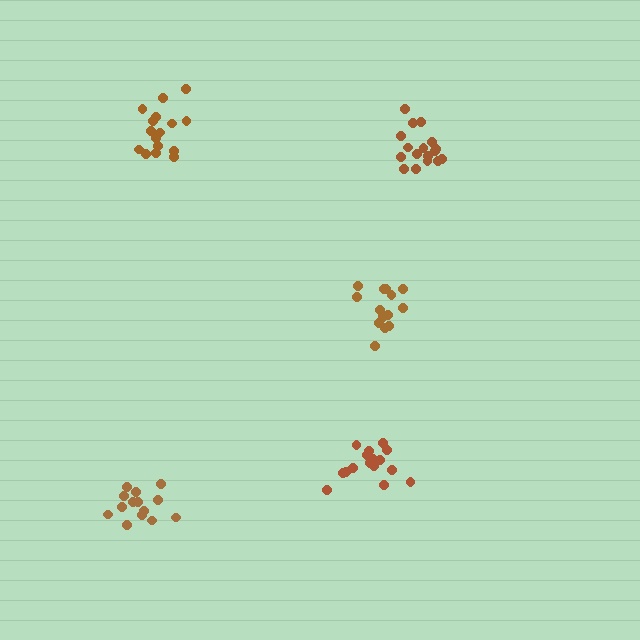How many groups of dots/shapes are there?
There are 5 groups.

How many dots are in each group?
Group 1: 14 dots, Group 2: 17 dots, Group 3: 17 dots, Group 4: 16 dots, Group 5: 14 dots (78 total).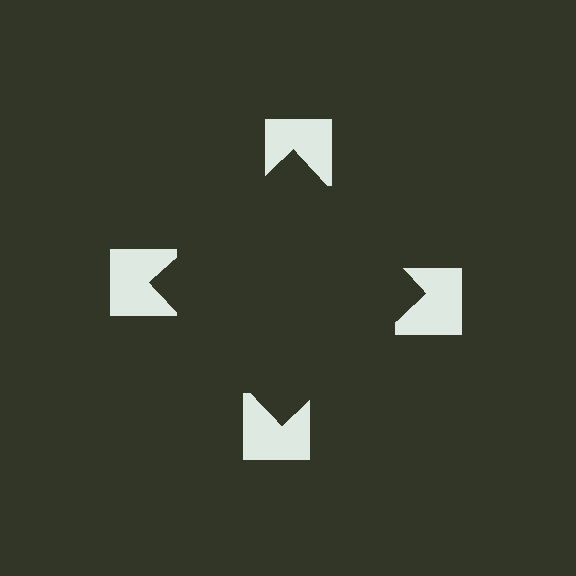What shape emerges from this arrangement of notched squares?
An illusory square — its edges are inferred from the aligned wedge cuts in the notched squares, not physically drawn.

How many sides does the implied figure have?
4 sides.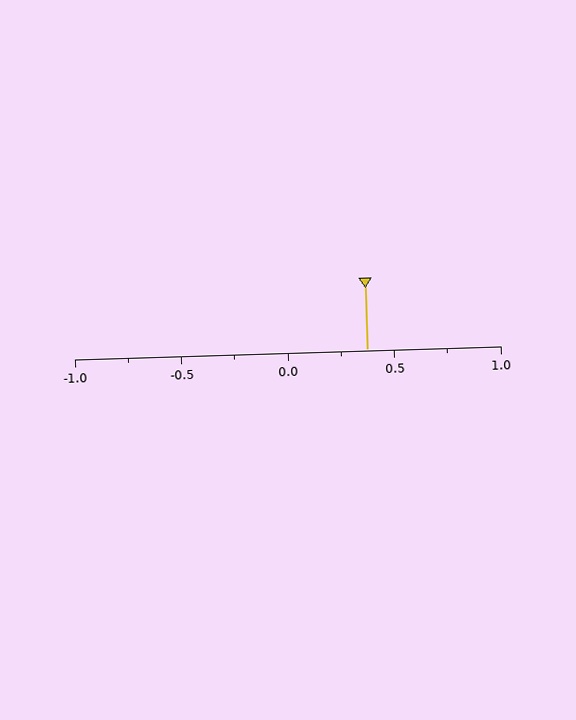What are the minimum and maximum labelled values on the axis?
The axis runs from -1.0 to 1.0.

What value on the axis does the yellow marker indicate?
The marker indicates approximately 0.38.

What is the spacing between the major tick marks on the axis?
The major ticks are spaced 0.5 apart.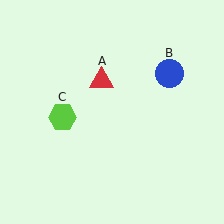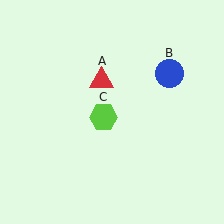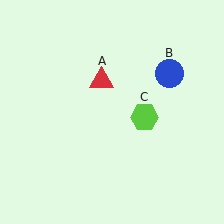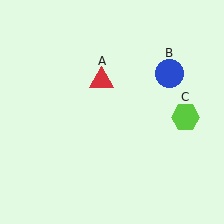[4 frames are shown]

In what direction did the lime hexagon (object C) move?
The lime hexagon (object C) moved right.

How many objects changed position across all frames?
1 object changed position: lime hexagon (object C).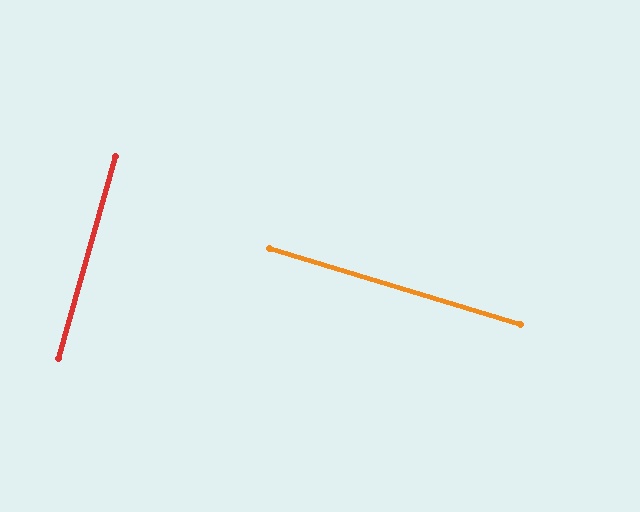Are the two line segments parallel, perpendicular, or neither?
Perpendicular — they meet at approximately 89°.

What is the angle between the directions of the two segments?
Approximately 89 degrees.